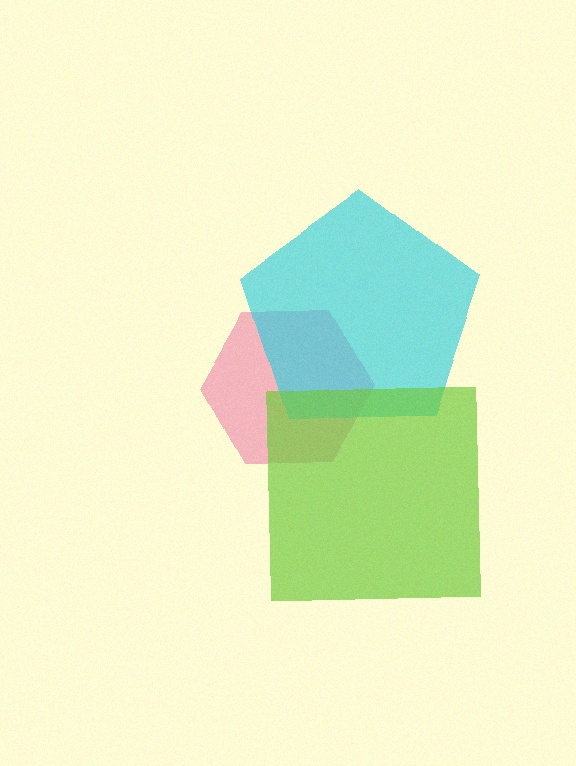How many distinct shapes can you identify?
There are 3 distinct shapes: a pink hexagon, a cyan pentagon, a lime square.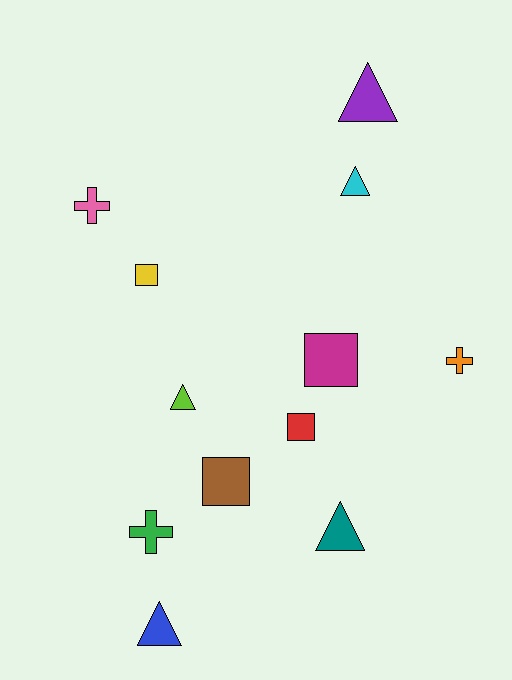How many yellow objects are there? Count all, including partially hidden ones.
There is 1 yellow object.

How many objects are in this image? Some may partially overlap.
There are 12 objects.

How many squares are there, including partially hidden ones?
There are 4 squares.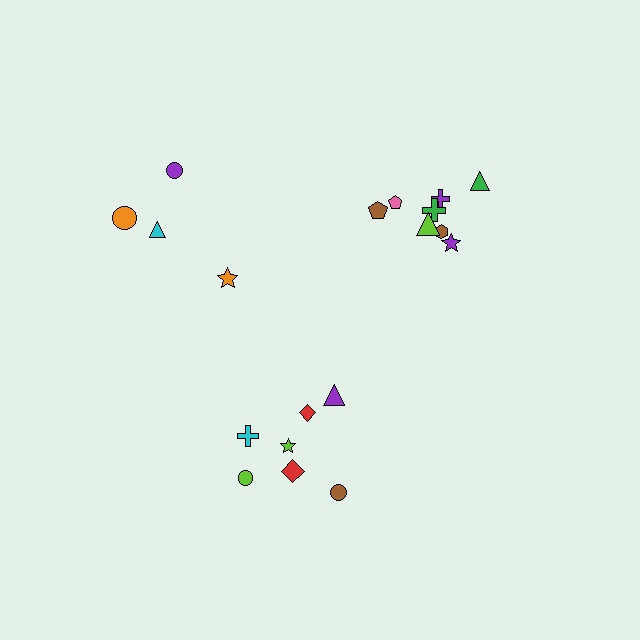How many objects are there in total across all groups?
There are 19 objects.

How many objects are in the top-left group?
There are 4 objects.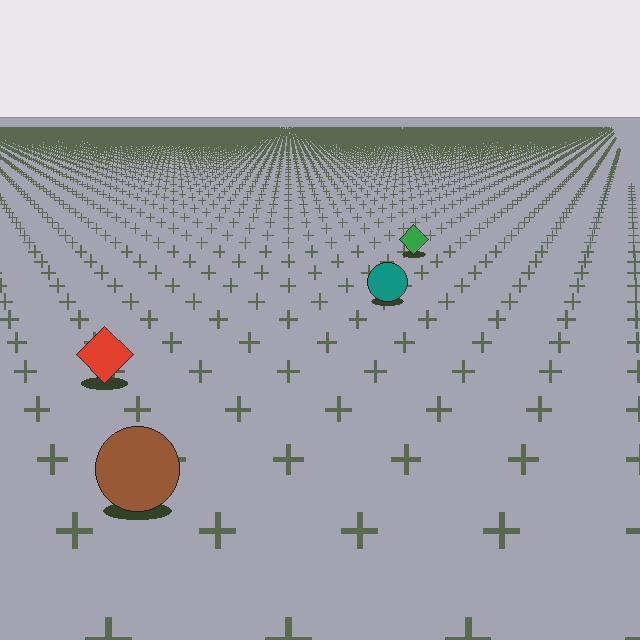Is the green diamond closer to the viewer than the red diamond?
No. The red diamond is closer — you can tell from the texture gradient: the ground texture is coarser near it.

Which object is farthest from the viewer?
The green diamond is farthest from the viewer. It appears smaller and the ground texture around it is denser.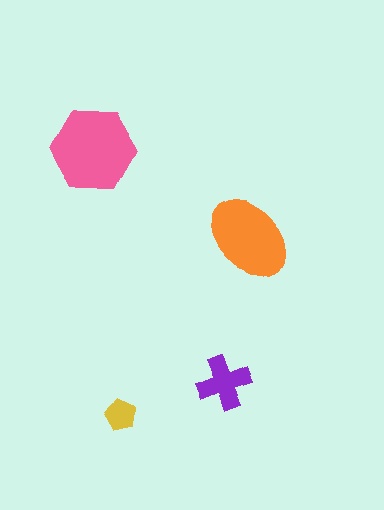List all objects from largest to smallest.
The pink hexagon, the orange ellipse, the purple cross, the yellow pentagon.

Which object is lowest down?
The yellow pentagon is bottommost.